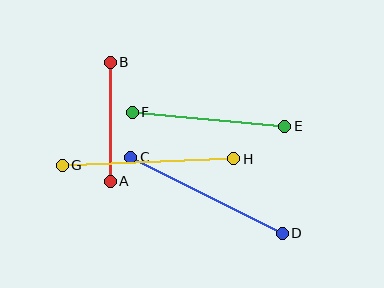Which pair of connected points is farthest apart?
Points G and H are farthest apart.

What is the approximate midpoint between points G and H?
The midpoint is at approximately (148, 162) pixels.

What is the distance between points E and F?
The distance is approximately 153 pixels.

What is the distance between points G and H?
The distance is approximately 171 pixels.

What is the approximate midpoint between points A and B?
The midpoint is at approximately (110, 122) pixels.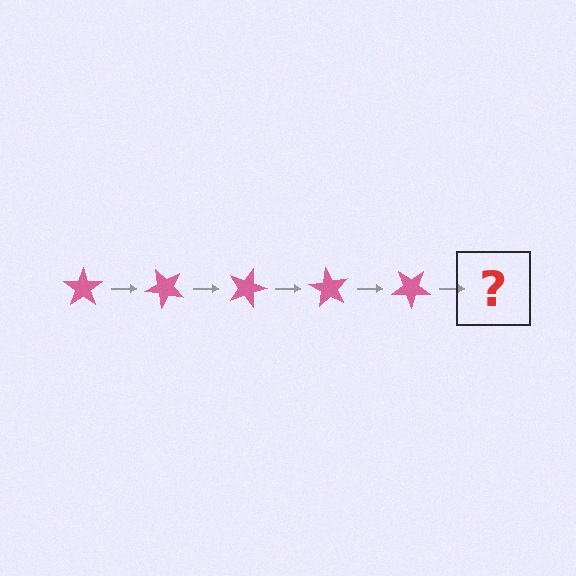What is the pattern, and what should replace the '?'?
The pattern is that the star rotates 45 degrees each step. The '?' should be a pink star rotated 225 degrees.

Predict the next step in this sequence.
The next step is a pink star rotated 225 degrees.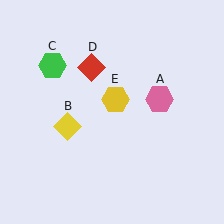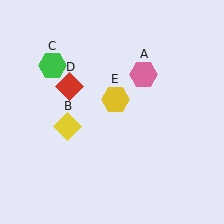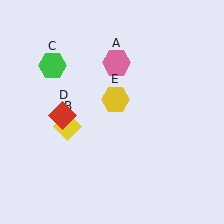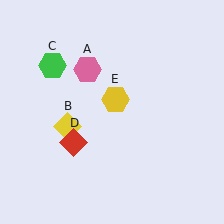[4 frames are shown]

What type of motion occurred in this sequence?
The pink hexagon (object A), red diamond (object D) rotated counterclockwise around the center of the scene.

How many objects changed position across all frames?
2 objects changed position: pink hexagon (object A), red diamond (object D).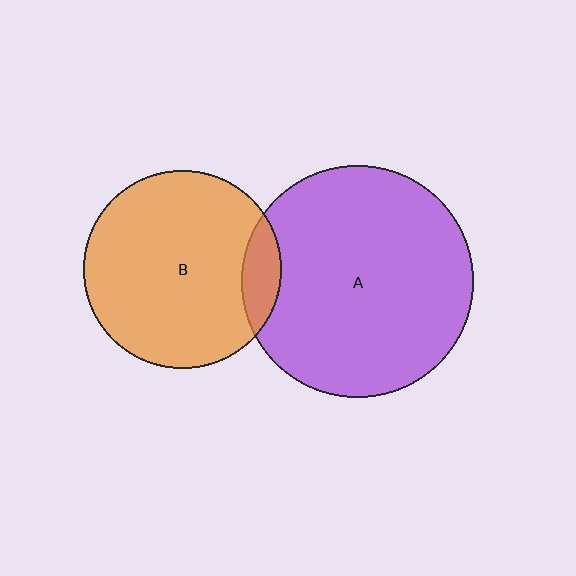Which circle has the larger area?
Circle A (purple).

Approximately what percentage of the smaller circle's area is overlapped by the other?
Approximately 10%.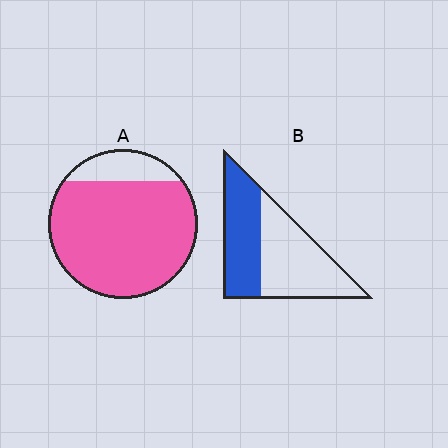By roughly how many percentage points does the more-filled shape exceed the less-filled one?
By roughly 40 percentage points (A over B).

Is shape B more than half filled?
No.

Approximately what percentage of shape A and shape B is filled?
A is approximately 85% and B is approximately 45%.